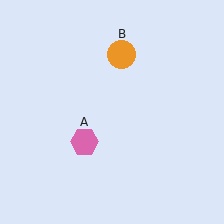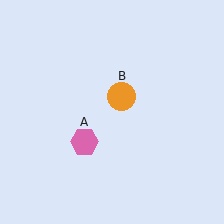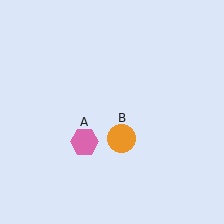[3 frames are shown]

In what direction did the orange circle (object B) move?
The orange circle (object B) moved down.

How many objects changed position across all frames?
1 object changed position: orange circle (object B).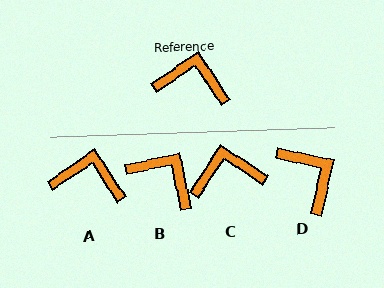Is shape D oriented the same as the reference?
No, it is off by about 46 degrees.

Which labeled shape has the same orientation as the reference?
A.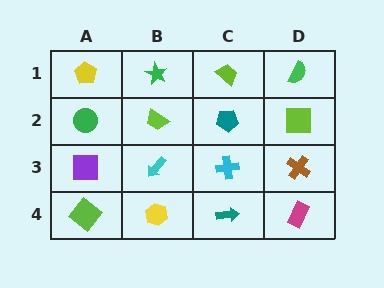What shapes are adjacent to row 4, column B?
A cyan arrow (row 3, column B), a lime diamond (row 4, column A), a teal arrow (row 4, column C).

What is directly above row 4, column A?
A purple square.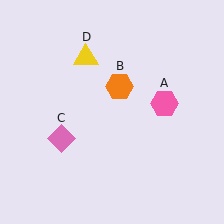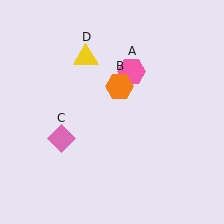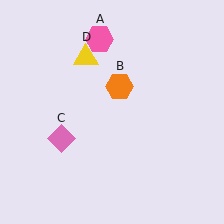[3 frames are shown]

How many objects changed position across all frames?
1 object changed position: pink hexagon (object A).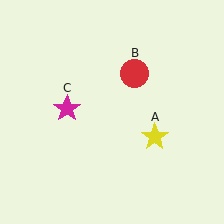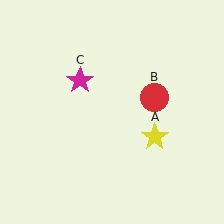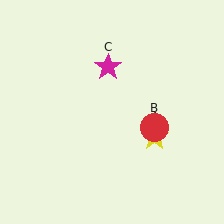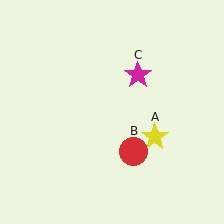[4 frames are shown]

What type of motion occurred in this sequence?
The red circle (object B), magenta star (object C) rotated clockwise around the center of the scene.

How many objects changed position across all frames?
2 objects changed position: red circle (object B), magenta star (object C).